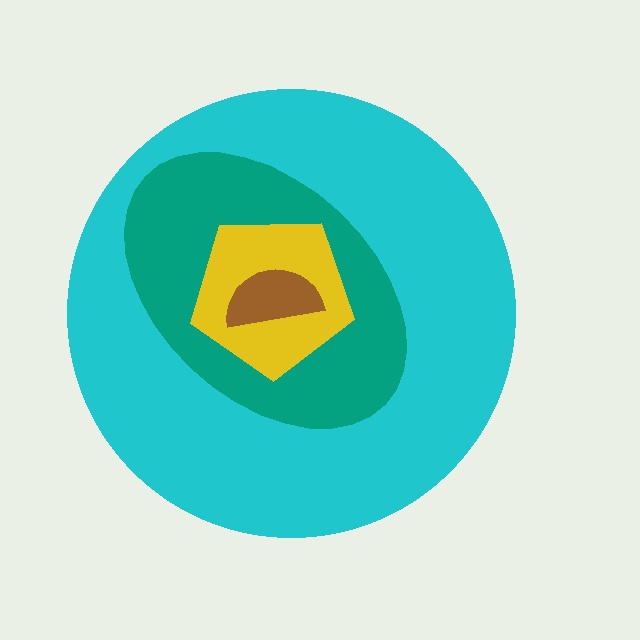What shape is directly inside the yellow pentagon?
The brown semicircle.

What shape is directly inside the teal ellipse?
The yellow pentagon.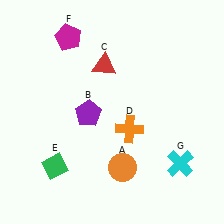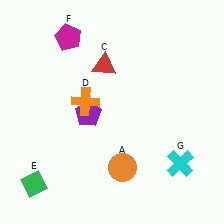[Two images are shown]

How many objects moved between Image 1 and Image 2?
2 objects moved between the two images.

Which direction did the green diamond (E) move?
The green diamond (E) moved left.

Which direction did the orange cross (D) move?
The orange cross (D) moved left.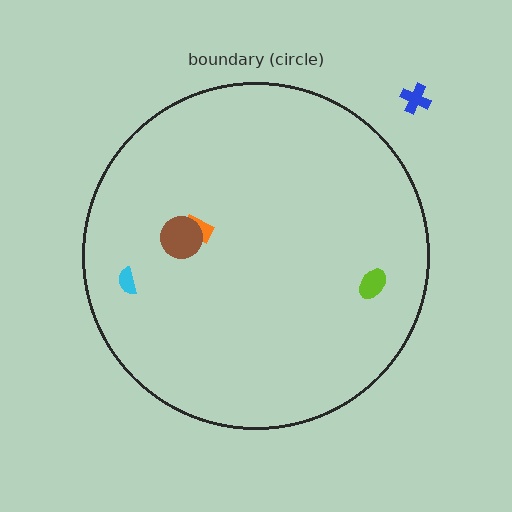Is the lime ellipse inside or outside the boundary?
Inside.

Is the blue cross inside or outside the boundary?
Outside.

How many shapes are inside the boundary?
4 inside, 1 outside.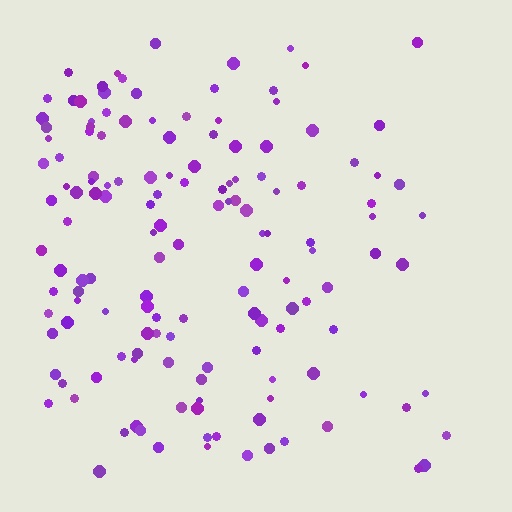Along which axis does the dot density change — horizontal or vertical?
Horizontal.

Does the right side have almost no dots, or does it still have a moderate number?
Still a moderate number, just noticeably fewer than the left.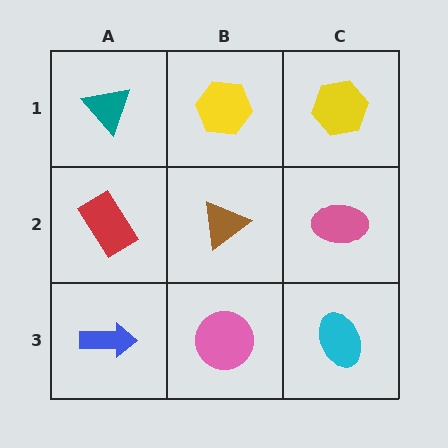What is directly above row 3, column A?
A red rectangle.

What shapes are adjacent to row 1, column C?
A pink ellipse (row 2, column C), a yellow hexagon (row 1, column B).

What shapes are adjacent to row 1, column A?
A red rectangle (row 2, column A), a yellow hexagon (row 1, column B).